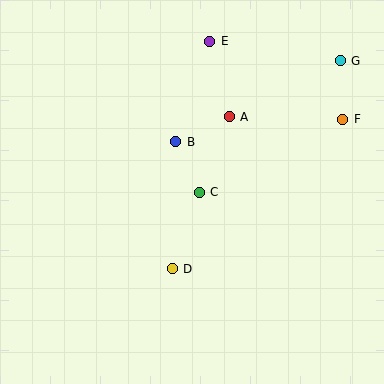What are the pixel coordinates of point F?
Point F is at (343, 119).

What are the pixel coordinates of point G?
Point G is at (340, 61).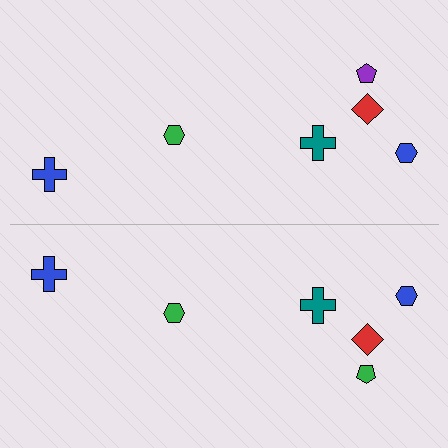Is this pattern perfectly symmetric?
No, the pattern is not perfectly symmetric. The green pentagon on the bottom side breaks the symmetry — its mirror counterpart is purple.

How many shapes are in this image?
There are 12 shapes in this image.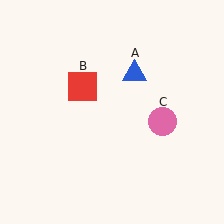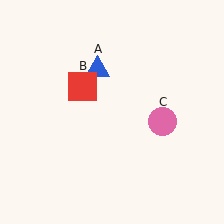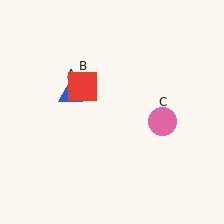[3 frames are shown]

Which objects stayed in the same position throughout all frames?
Red square (object B) and pink circle (object C) remained stationary.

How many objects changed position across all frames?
1 object changed position: blue triangle (object A).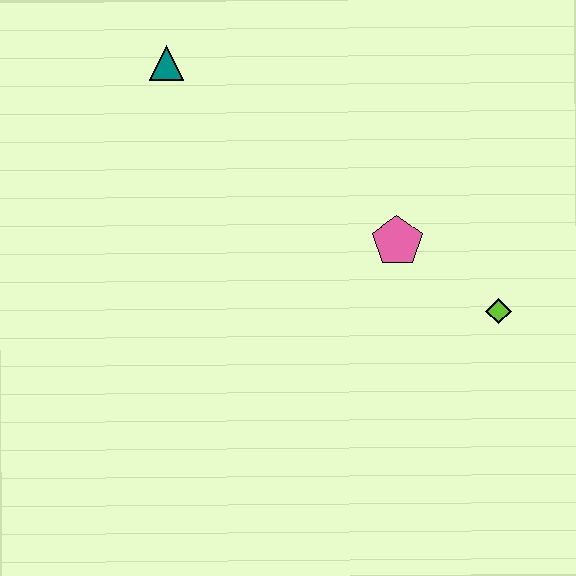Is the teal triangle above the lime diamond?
Yes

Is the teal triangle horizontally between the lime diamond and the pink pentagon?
No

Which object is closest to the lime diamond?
The pink pentagon is closest to the lime diamond.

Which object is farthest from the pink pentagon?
The teal triangle is farthest from the pink pentagon.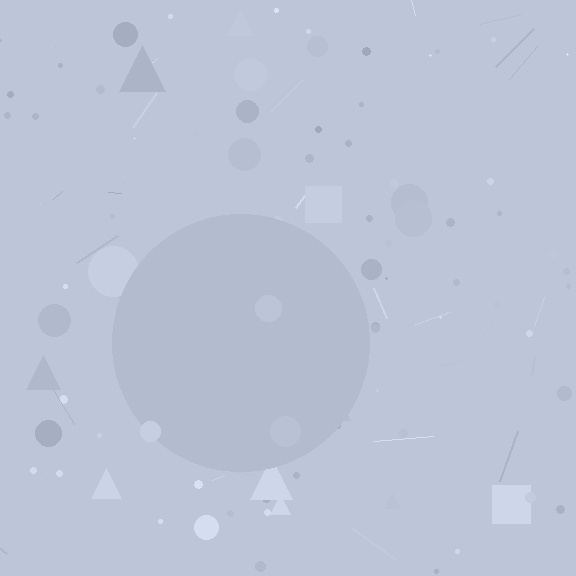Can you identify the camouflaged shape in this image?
The camouflaged shape is a circle.